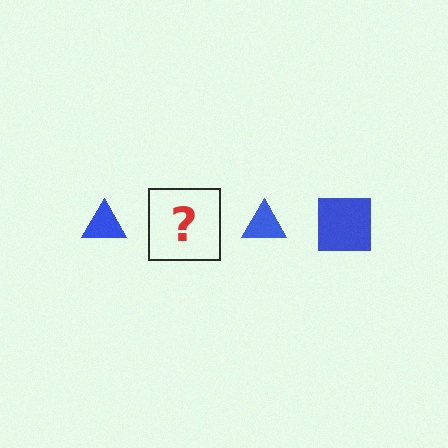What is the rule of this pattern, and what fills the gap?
The rule is that the pattern cycles through triangle, square shapes in blue. The gap should be filled with a blue square.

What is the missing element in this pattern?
The missing element is a blue square.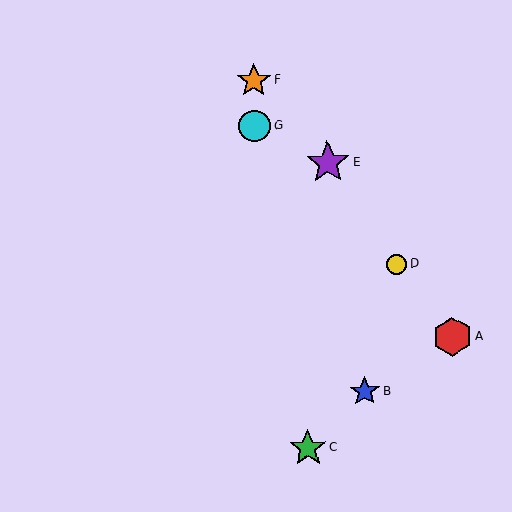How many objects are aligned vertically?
2 objects (F, G) are aligned vertically.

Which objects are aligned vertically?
Objects F, G are aligned vertically.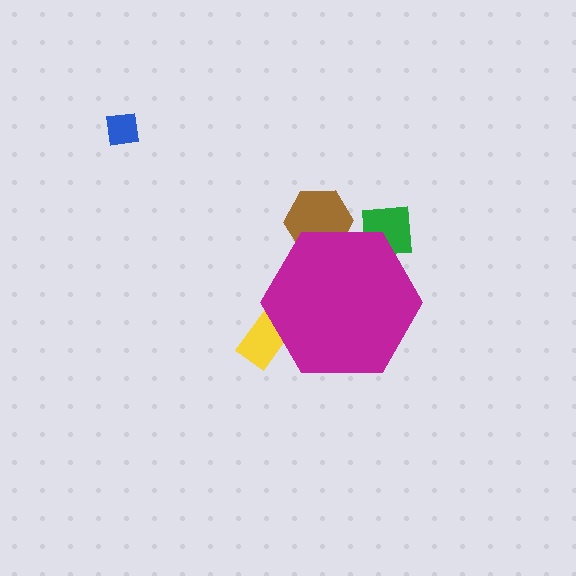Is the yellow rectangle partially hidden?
Yes, the yellow rectangle is partially hidden behind the magenta hexagon.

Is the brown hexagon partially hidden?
Yes, the brown hexagon is partially hidden behind the magenta hexagon.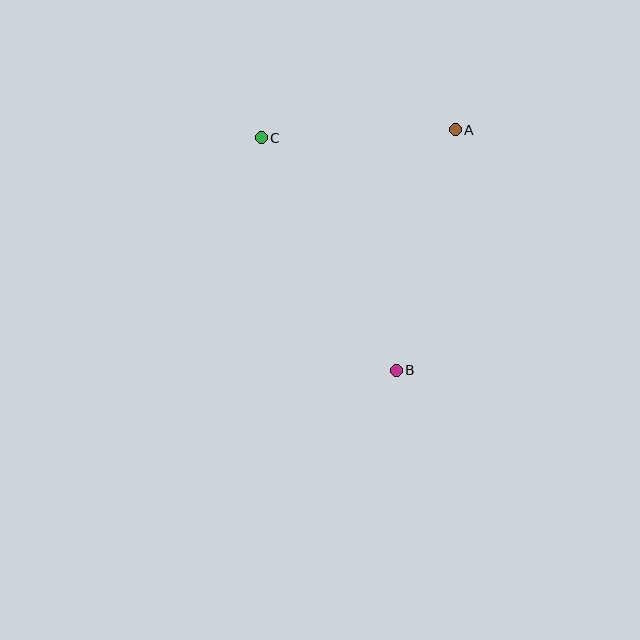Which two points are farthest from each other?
Points B and C are farthest from each other.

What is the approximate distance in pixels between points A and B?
The distance between A and B is approximately 248 pixels.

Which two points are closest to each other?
Points A and C are closest to each other.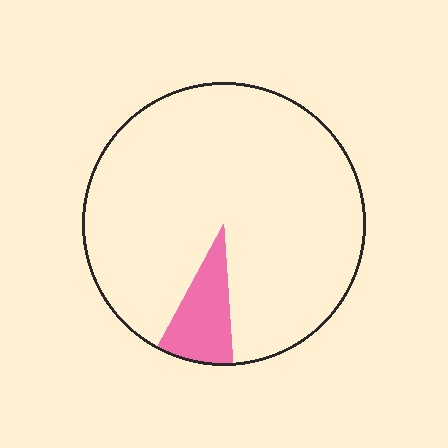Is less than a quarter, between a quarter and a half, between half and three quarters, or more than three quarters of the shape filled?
Less than a quarter.